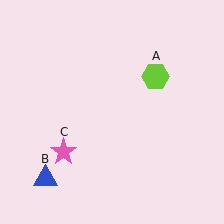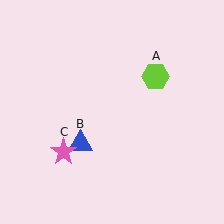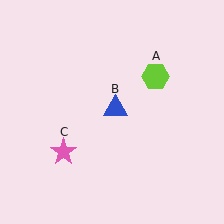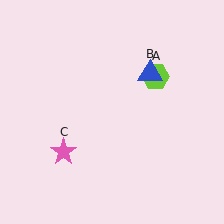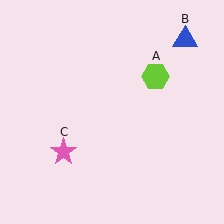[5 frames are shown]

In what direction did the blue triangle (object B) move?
The blue triangle (object B) moved up and to the right.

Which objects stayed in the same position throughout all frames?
Lime hexagon (object A) and pink star (object C) remained stationary.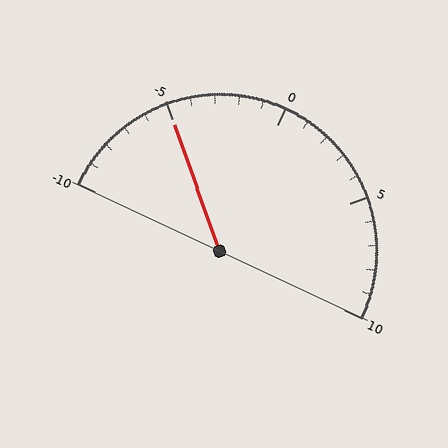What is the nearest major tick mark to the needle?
The nearest major tick mark is -5.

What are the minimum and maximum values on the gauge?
The gauge ranges from -10 to 10.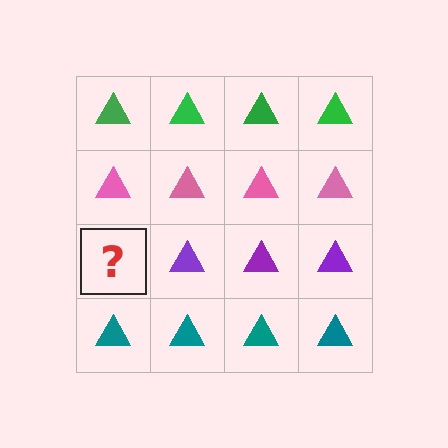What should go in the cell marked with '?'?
The missing cell should contain a purple triangle.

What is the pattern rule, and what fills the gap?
The rule is that each row has a consistent color. The gap should be filled with a purple triangle.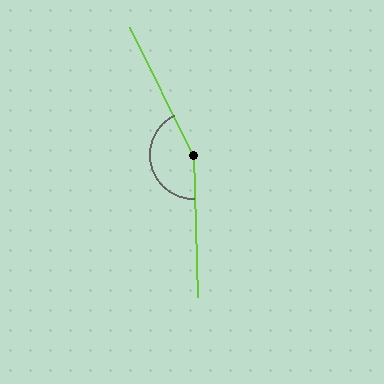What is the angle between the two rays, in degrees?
Approximately 155 degrees.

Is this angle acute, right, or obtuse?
It is obtuse.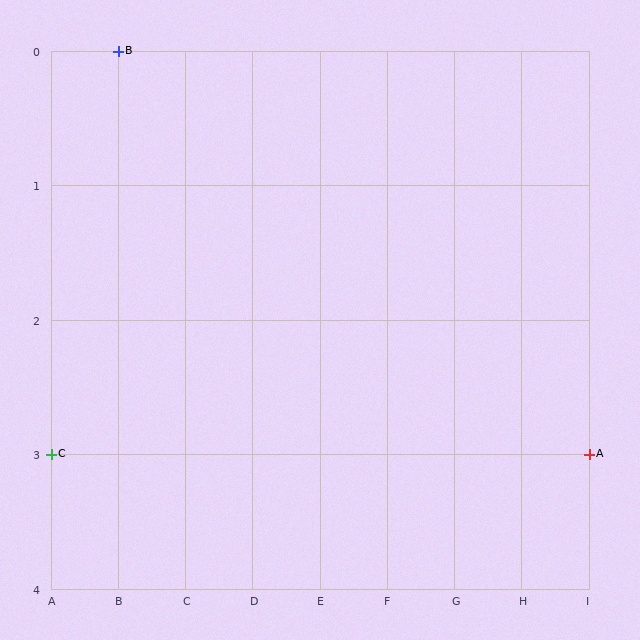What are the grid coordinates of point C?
Point C is at grid coordinates (A, 3).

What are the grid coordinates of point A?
Point A is at grid coordinates (I, 3).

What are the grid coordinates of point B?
Point B is at grid coordinates (B, 0).